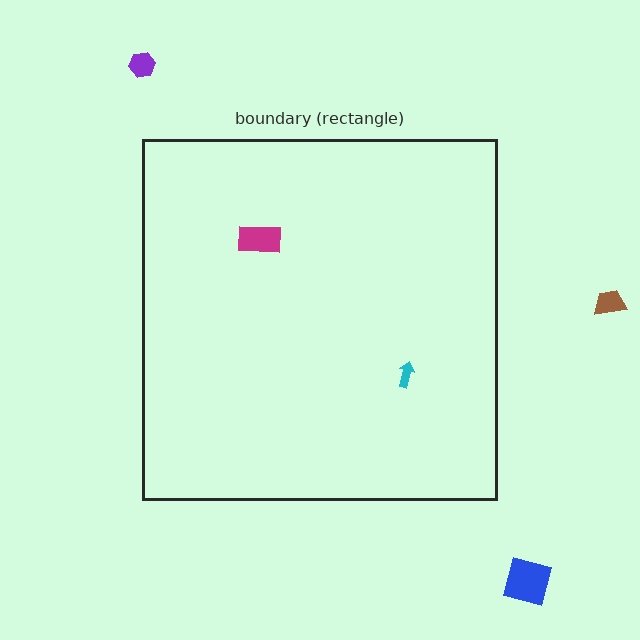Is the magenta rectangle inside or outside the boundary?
Inside.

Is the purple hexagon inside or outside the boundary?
Outside.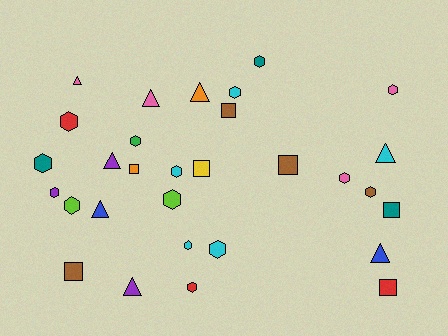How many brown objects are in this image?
There are 4 brown objects.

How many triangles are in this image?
There are 8 triangles.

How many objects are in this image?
There are 30 objects.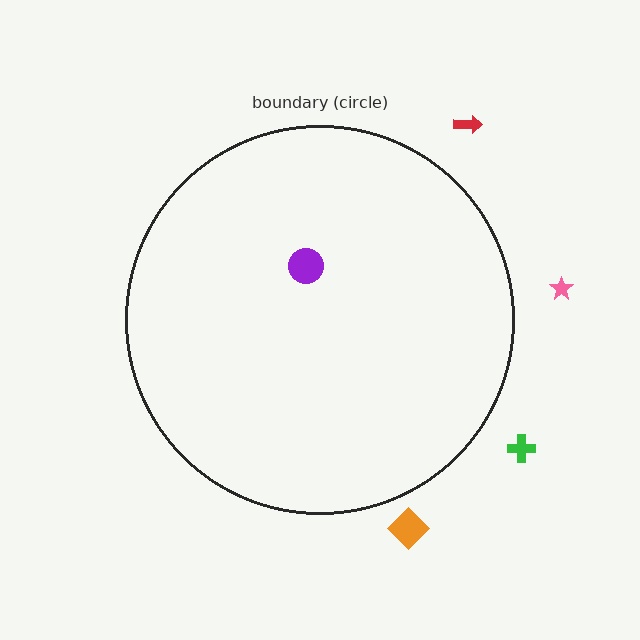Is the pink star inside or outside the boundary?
Outside.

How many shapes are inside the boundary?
1 inside, 4 outside.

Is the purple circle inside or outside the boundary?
Inside.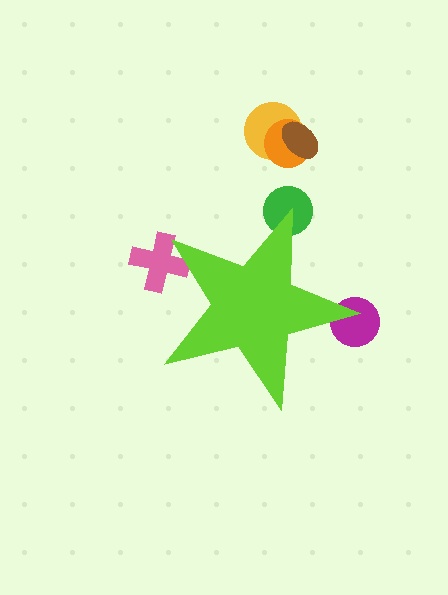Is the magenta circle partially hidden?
Yes, the magenta circle is partially hidden behind the lime star.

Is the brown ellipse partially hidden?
No, the brown ellipse is fully visible.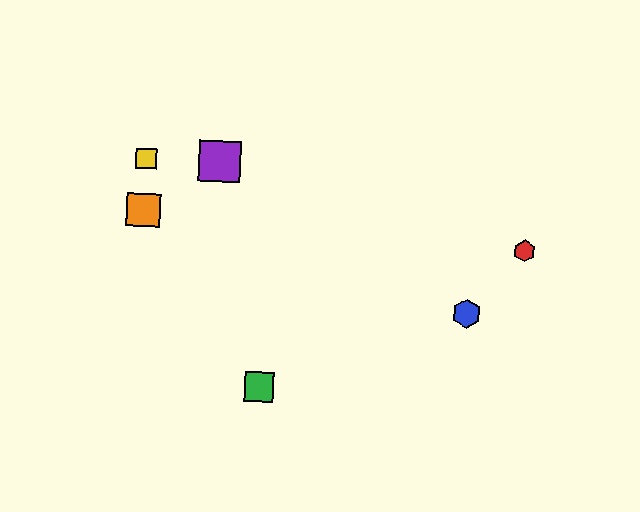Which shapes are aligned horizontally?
The yellow square, the purple square are aligned horizontally.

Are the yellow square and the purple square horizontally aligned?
Yes, both are at y≈158.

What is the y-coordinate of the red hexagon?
The red hexagon is at y≈251.